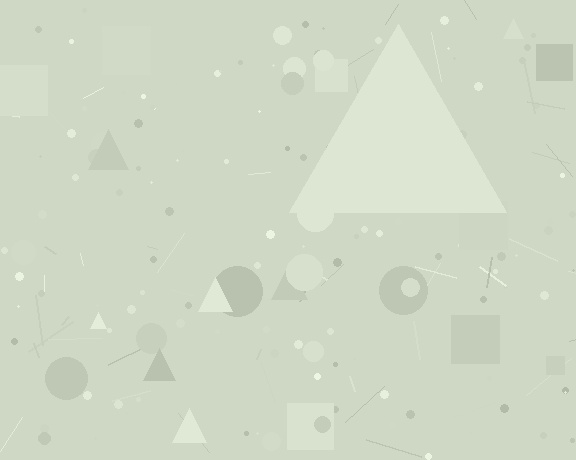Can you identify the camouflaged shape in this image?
The camouflaged shape is a triangle.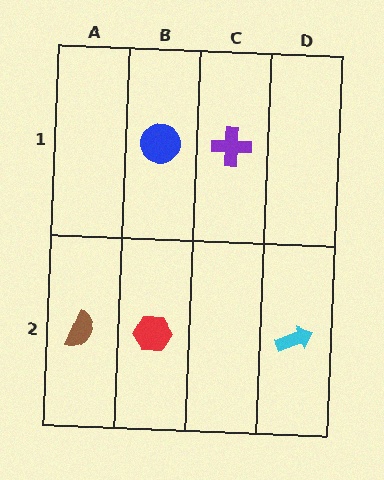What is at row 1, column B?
A blue circle.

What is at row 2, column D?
A cyan arrow.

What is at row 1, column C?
A purple cross.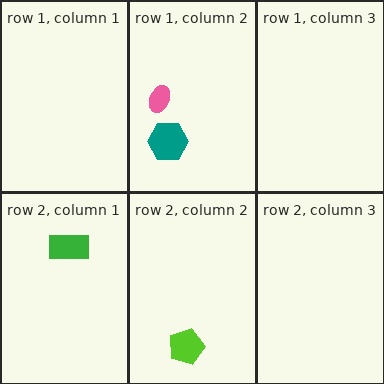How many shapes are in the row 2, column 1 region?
1.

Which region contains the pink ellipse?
The row 1, column 2 region.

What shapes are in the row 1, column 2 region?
The teal hexagon, the pink ellipse.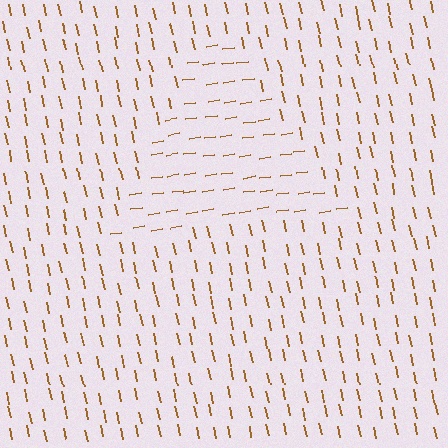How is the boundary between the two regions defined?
The boundary is defined purely by a change in line orientation (approximately 85 degrees difference). All lines are the same color and thickness.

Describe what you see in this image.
The image is filled with small brown line segments. A triangle region in the image has lines oriented differently from the surrounding lines, creating a visible texture boundary.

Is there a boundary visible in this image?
Yes, there is a texture boundary formed by a change in line orientation.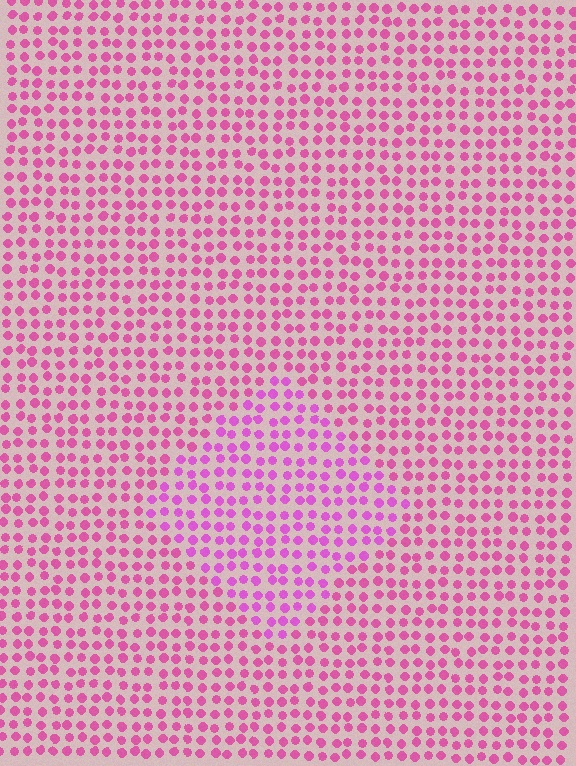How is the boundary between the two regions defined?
The boundary is defined purely by a slight shift in hue (about 20 degrees). Spacing, size, and orientation are identical on both sides.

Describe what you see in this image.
The image is filled with small pink elements in a uniform arrangement. A diamond-shaped region is visible where the elements are tinted to a slightly different hue, forming a subtle color boundary.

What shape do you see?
I see a diamond.